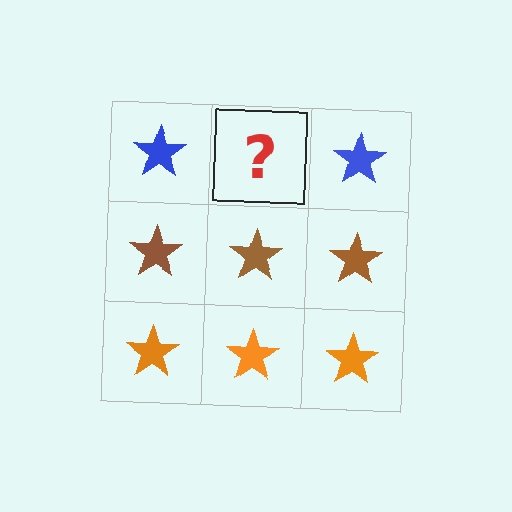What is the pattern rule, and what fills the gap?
The rule is that each row has a consistent color. The gap should be filled with a blue star.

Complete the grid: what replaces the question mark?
The question mark should be replaced with a blue star.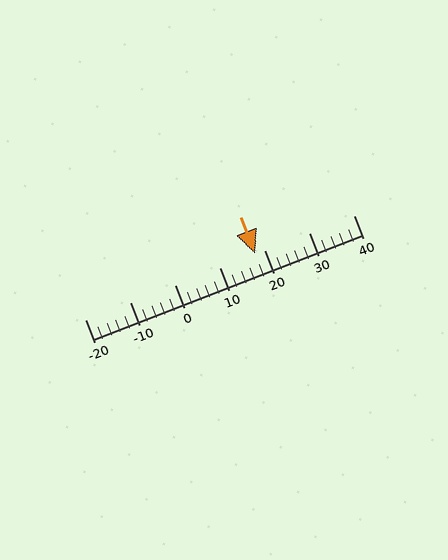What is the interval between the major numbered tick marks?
The major tick marks are spaced 10 units apart.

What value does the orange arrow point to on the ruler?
The orange arrow points to approximately 18.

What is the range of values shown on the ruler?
The ruler shows values from -20 to 40.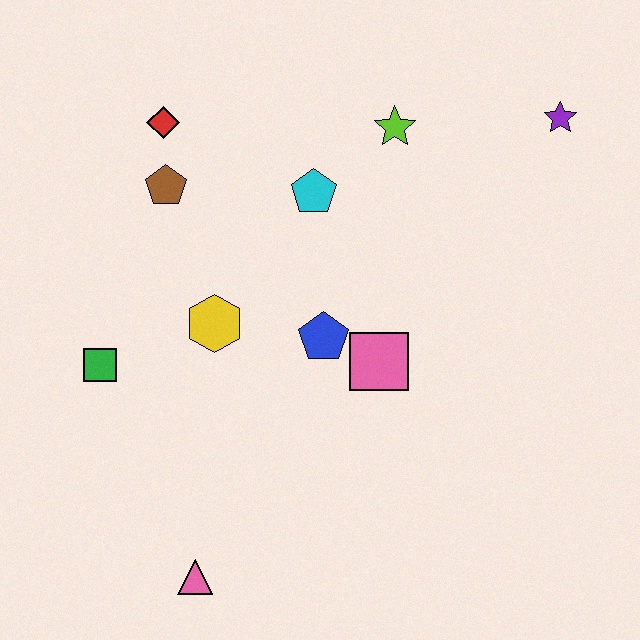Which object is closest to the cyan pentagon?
The lime star is closest to the cyan pentagon.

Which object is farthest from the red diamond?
The pink triangle is farthest from the red diamond.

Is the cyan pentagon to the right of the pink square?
No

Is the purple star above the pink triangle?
Yes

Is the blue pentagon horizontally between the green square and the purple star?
Yes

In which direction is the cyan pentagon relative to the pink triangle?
The cyan pentagon is above the pink triangle.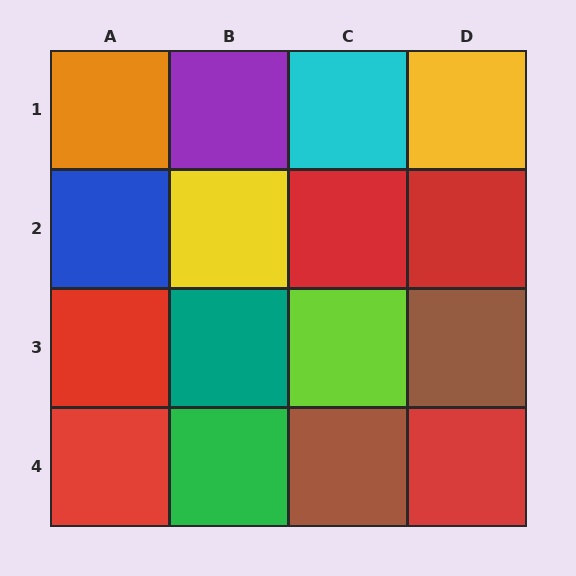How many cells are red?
5 cells are red.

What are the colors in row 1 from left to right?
Orange, purple, cyan, yellow.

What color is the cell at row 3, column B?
Teal.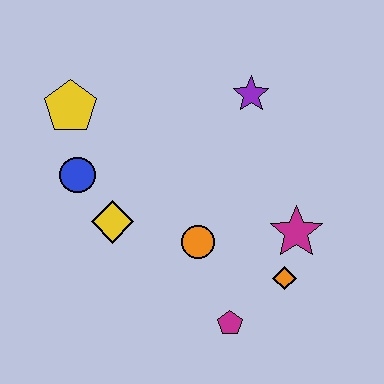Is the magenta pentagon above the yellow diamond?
No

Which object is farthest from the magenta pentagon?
The yellow pentagon is farthest from the magenta pentagon.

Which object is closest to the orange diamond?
The magenta star is closest to the orange diamond.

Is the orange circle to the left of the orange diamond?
Yes